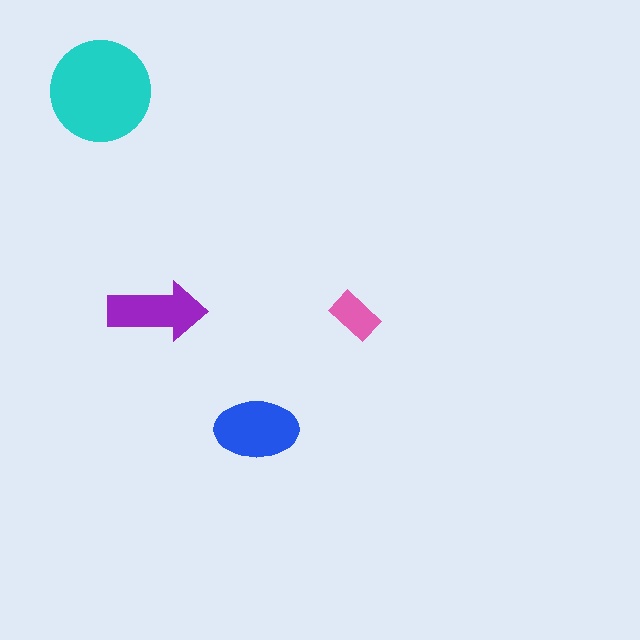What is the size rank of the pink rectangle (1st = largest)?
4th.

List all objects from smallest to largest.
The pink rectangle, the purple arrow, the blue ellipse, the cyan circle.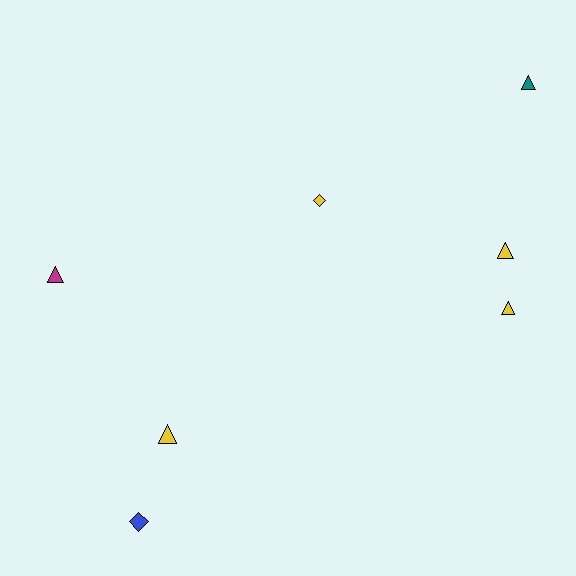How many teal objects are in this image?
There is 1 teal object.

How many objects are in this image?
There are 7 objects.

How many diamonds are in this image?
There are 2 diamonds.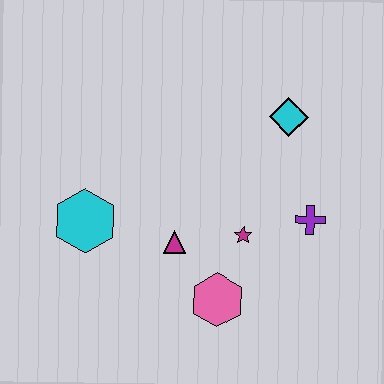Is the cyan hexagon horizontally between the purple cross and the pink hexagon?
No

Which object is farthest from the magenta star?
The cyan hexagon is farthest from the magenta star.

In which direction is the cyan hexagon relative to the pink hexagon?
The cyan hexagon is to the left of the pink hexagon.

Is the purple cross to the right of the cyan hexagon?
Yes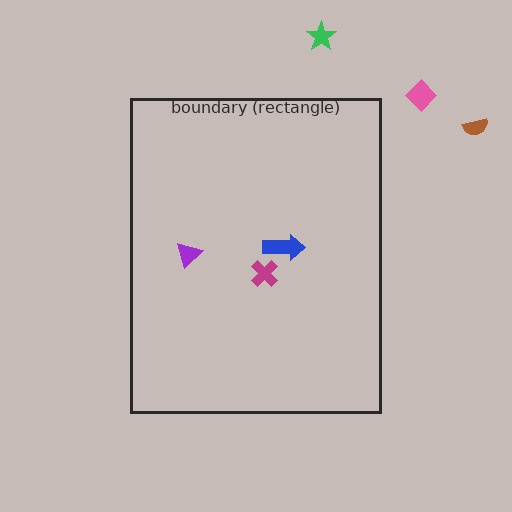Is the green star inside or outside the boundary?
Outside.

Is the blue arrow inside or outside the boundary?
Inside.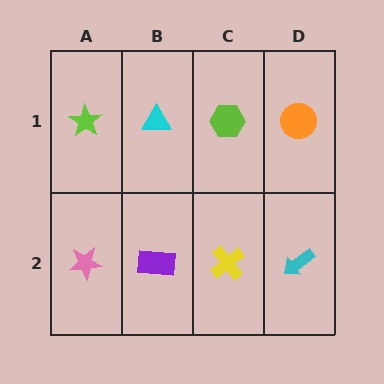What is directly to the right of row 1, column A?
A cyan triangle.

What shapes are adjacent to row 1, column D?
A cyan arrow (row 2, column D), a lime hexagon (row 1, column C).